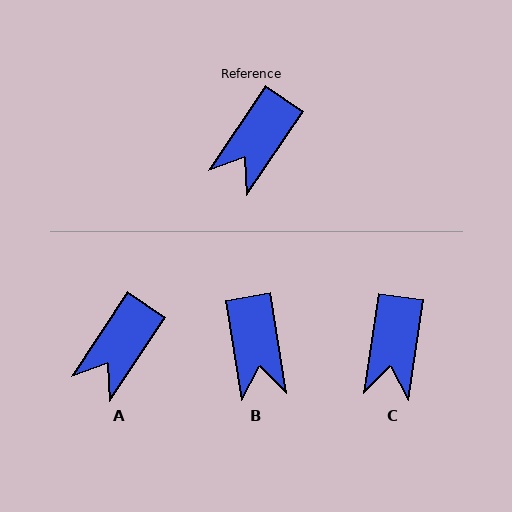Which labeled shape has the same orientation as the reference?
A.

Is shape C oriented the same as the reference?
No, it is off by about 25 degrees.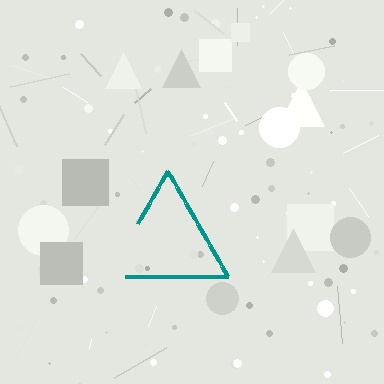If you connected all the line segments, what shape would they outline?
They would outline a triangle.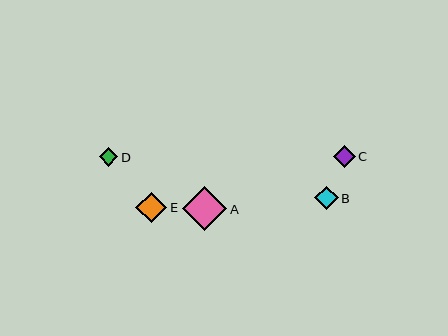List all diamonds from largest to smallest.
From largest to smallest: A, E, B, C, D.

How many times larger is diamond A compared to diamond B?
Diamond A is approximately 1.9 times the size of diamond B.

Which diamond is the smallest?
Diamond D is the smallest with a size of approximately 19 pixels.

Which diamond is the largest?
Diamond A is the largest with a size of approximately 45 pixels.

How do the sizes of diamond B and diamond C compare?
Diamond B and diamond C are approximately the same size.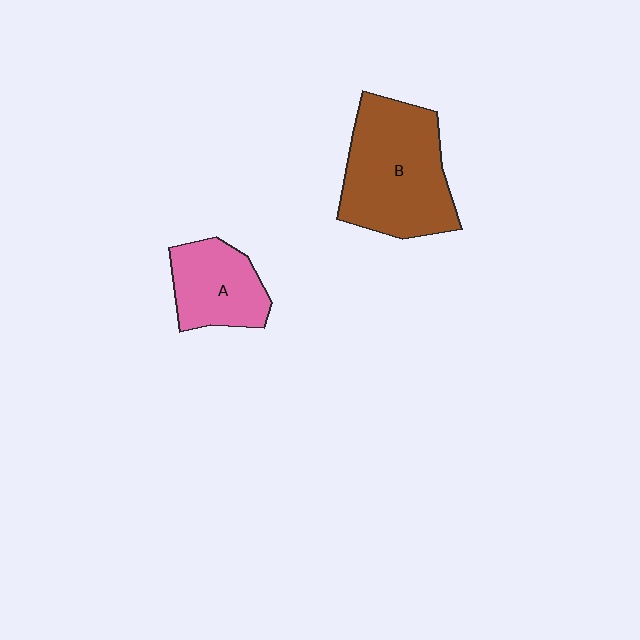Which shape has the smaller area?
Shape A (pink).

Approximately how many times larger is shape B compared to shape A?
Approximately 1.8 times.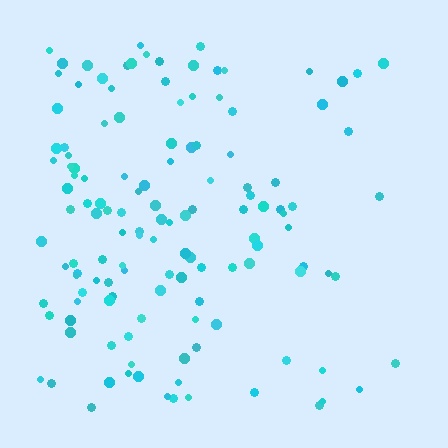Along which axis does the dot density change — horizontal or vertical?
Horizontal.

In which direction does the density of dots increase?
From right to left, with the left side densest.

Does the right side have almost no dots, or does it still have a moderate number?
Still a moderate number, just noticeably fewer than the left.